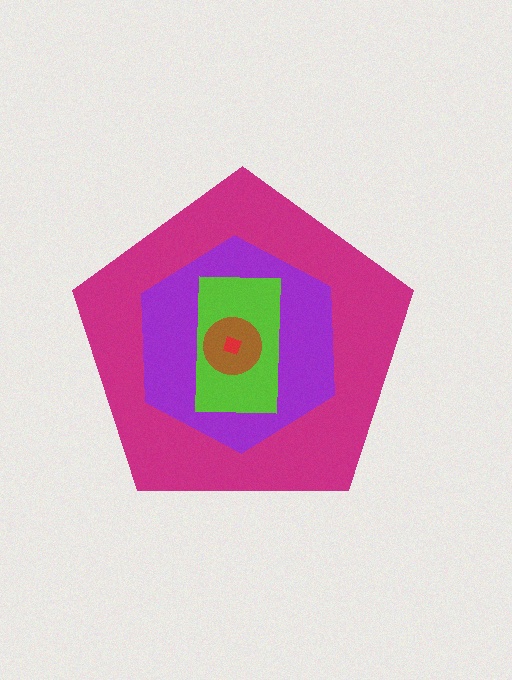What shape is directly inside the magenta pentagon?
The purple hexagon.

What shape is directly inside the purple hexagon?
The lime rectangle.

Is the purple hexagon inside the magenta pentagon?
Yes.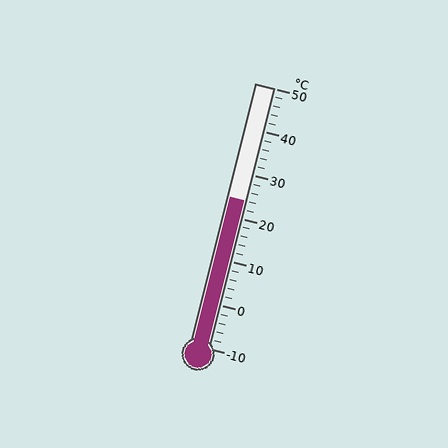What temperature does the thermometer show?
The thermometer shows approximately 24°C.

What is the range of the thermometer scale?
The thermometer scale ranges from -10°C to 50°C.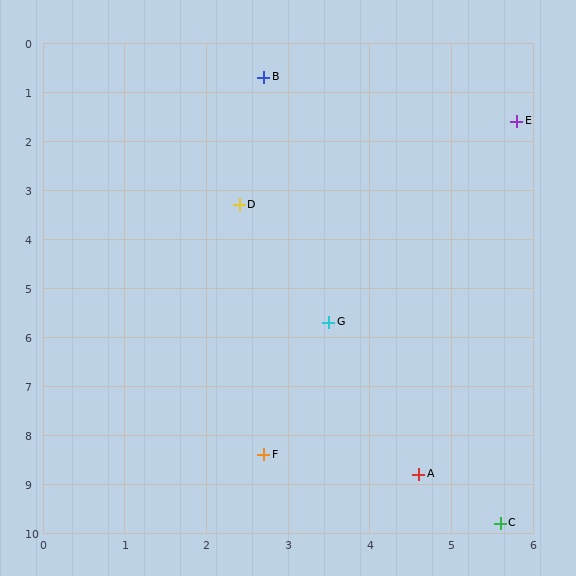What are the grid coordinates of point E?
Point E is at approximately (5.8, 1.6).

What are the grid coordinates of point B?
Point B is at approximately (2.7, 0.7).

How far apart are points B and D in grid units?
Points B and D are about 2.6 grid units apart.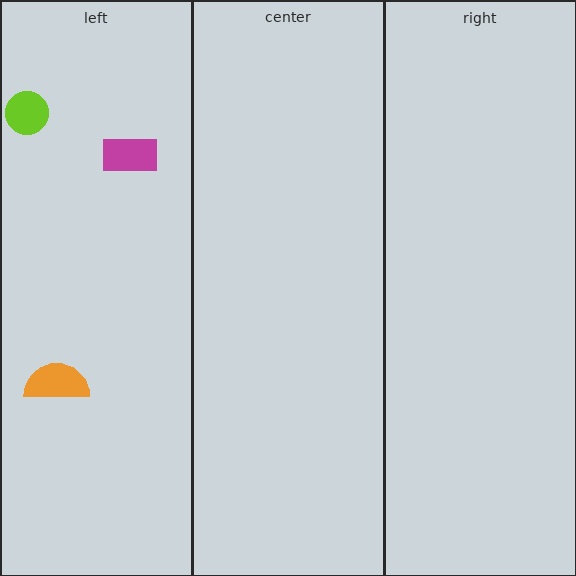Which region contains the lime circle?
The left region.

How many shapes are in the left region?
3.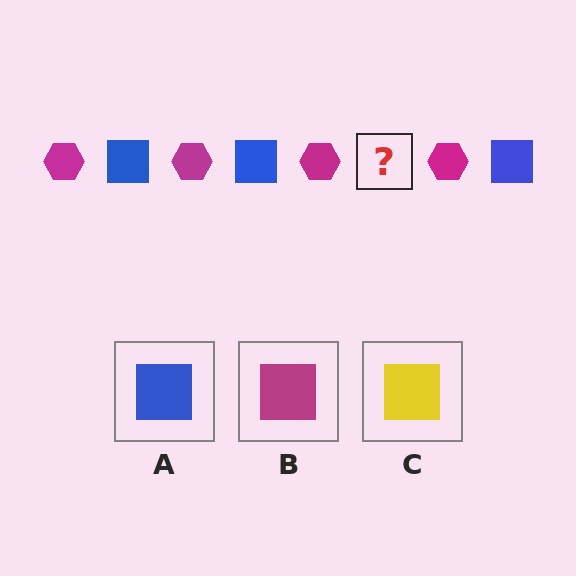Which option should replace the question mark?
Option A.